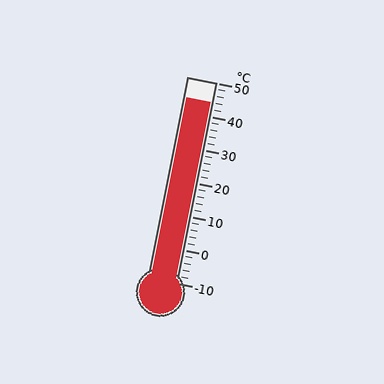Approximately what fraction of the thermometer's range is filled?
The thermometer is filled to approximately 90% of its range.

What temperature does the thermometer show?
The thermometer shows approximately 44°C.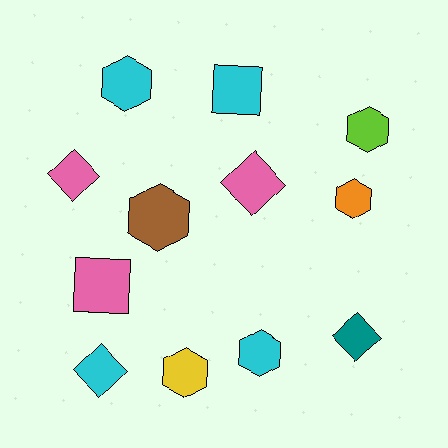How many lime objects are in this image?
There is 1 lime object.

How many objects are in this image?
There are 12 objects.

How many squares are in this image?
There are 2 squares.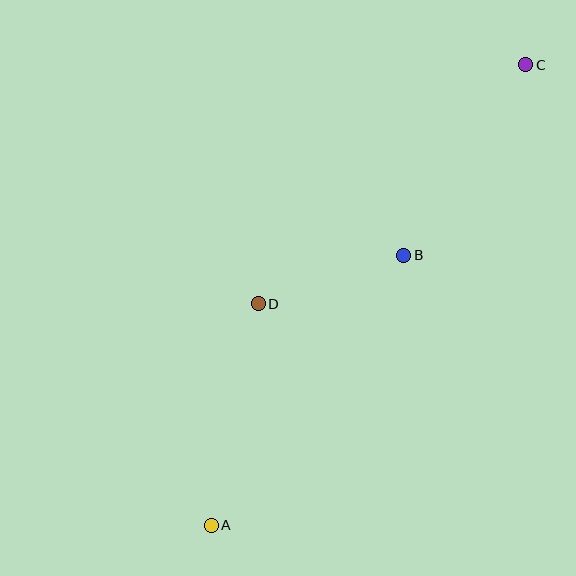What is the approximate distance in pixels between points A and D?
The distance between A and D is approximately 227 pixels.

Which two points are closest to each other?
Points B and D are closest to each other.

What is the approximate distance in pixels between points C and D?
The distance between C and D is approximately 359 pixels.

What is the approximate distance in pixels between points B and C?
The distance between B and C is approximately 226 pixels.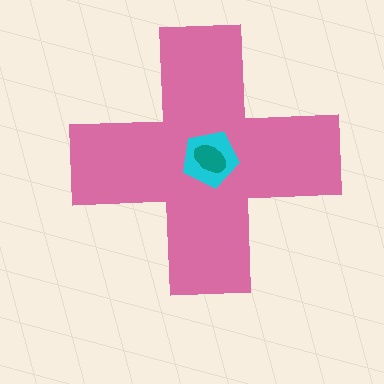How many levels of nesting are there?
3.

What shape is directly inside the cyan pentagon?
The teal ellipse.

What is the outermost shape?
The pink cross.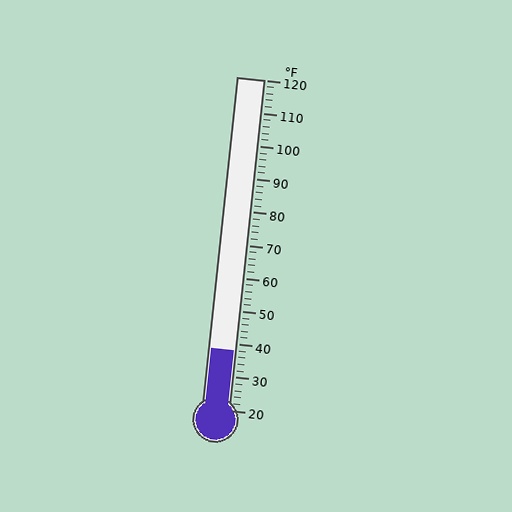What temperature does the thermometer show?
The thermometer shows approximately 38°F.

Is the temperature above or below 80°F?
The temperature is below 80°F.